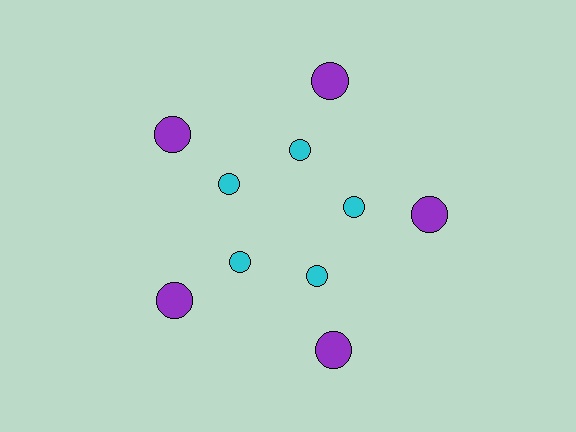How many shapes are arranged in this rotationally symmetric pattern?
There are 10 shapes, arranged in 5 groups of 2.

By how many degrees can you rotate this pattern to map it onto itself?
The pattern maps onto itself every 72 degrees of rotation.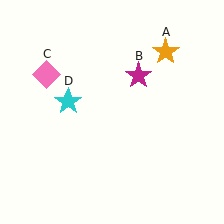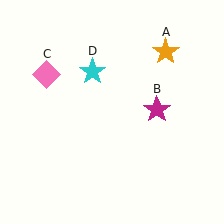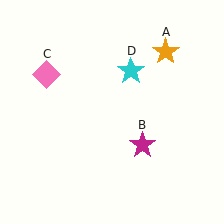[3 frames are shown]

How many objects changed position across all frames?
2 objects changed position: magenta star (object B), cyan star (object D).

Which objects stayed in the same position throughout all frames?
Orange star (object A) and pink diamond (object C) remained stationary.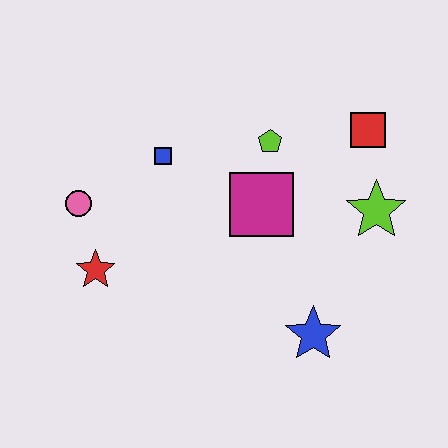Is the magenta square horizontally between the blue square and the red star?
No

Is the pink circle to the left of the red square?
Yes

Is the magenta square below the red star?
No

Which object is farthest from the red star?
The red square is farthest from the red star.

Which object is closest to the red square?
The lime star is closest to the red square.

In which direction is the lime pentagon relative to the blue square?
The lime pentagon is to the right of the blue square.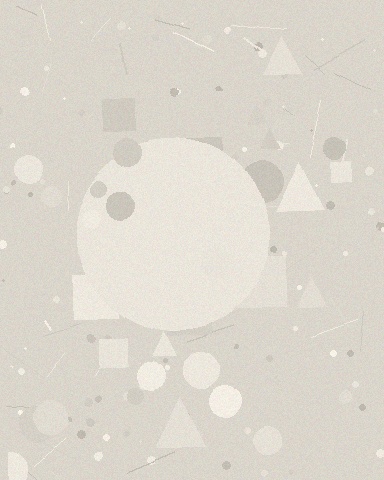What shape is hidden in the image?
A circle is hidden in the image.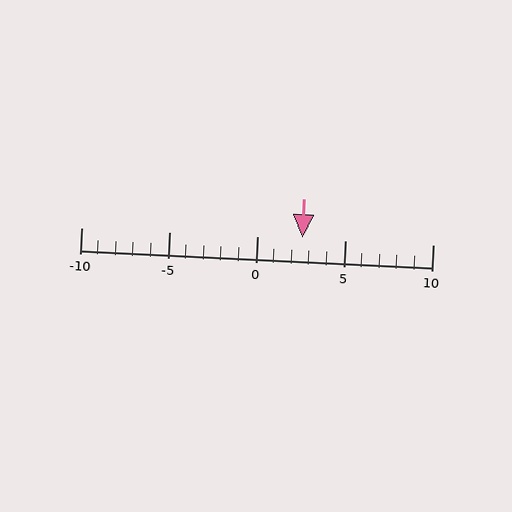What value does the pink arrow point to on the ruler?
The pink arrow points to approximately 3.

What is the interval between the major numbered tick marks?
The major tick marks are spaced 5 units apart.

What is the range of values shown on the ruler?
The ruler shows values from -10 to 10.